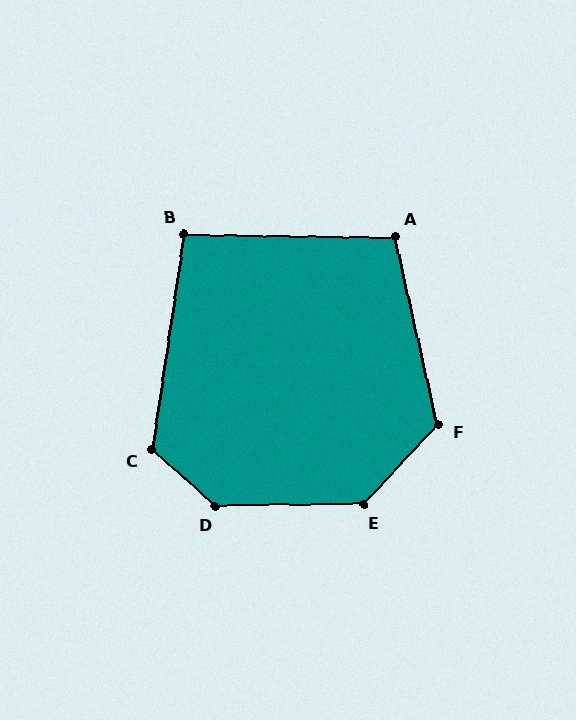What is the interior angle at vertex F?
Approximately 124 degrees (obtuse).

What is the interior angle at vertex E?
Approximately 133 degrees (obtuse).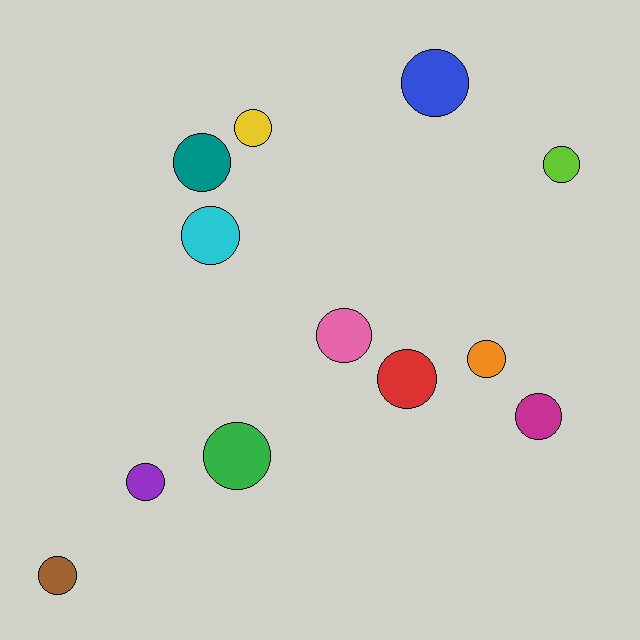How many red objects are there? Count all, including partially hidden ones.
There is 1 red object.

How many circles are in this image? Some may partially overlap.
There are 12 circles.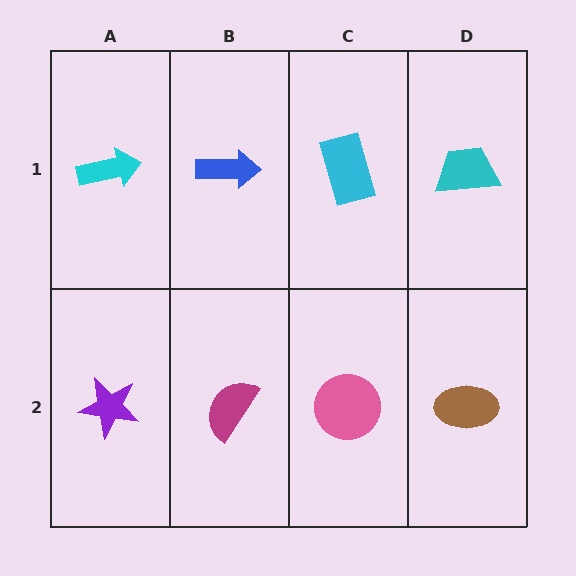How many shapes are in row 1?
4 shapes.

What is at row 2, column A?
A purple star.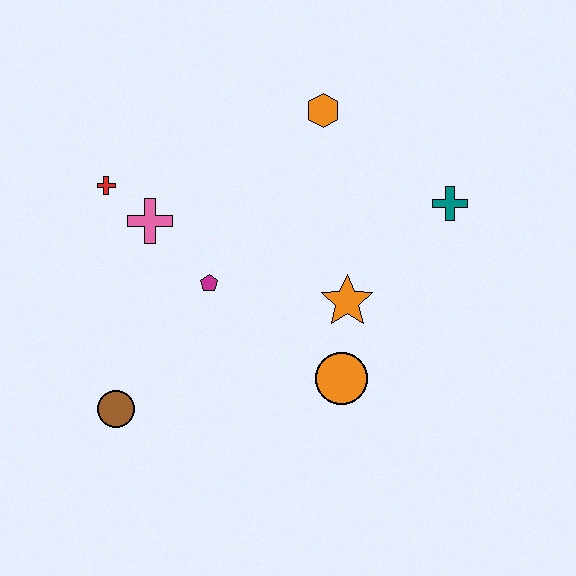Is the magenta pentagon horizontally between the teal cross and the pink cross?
Yes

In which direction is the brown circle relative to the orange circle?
The brown circle is to the left of the orange circle.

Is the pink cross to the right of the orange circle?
No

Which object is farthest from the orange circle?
The red cross is farthest from the orange circle.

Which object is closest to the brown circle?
The magenta pentagon is closest to the brown circle.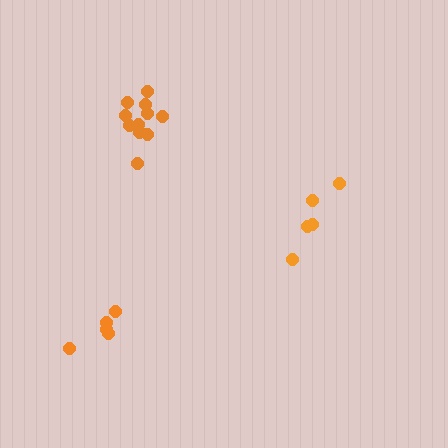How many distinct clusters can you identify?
There are 3 distinct clusters.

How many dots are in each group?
Group 1: 5 dots, Group 2: 5 dots, Group 3: 11 dots (21 total).